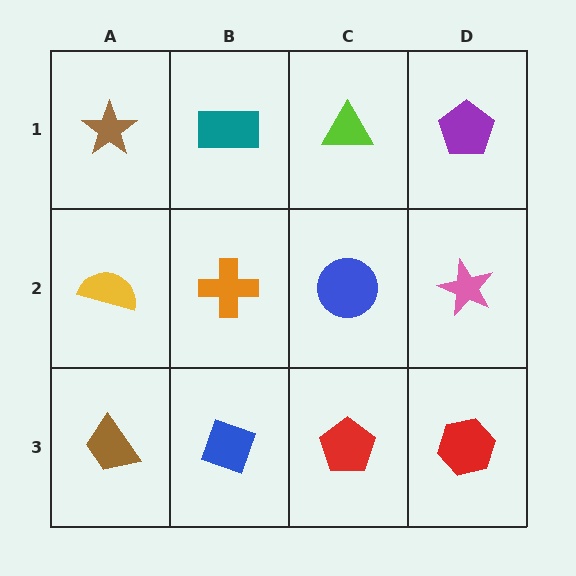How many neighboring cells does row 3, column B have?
3.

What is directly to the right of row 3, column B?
A red pentagon.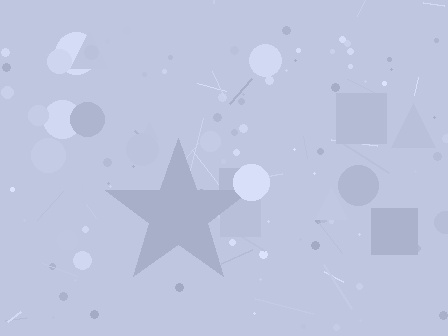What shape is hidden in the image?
A star is hidden in the image.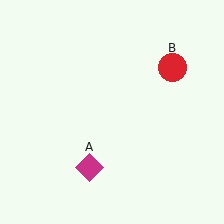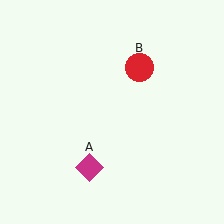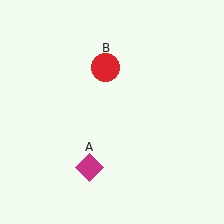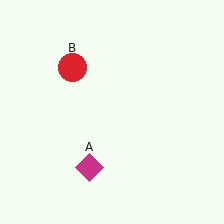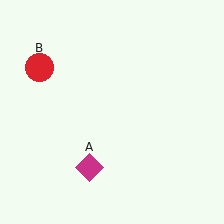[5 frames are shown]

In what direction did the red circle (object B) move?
The red circle (object B) moved left.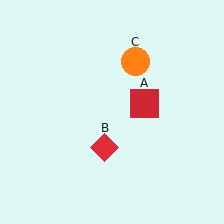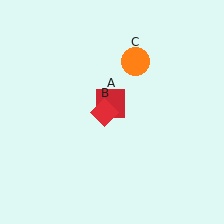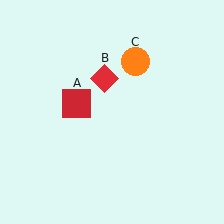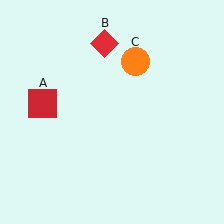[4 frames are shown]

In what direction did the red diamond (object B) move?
The red diamond (object B) moved up.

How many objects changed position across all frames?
2 objects changed position: red square (object A), red diamond (object B).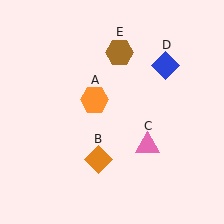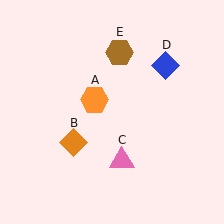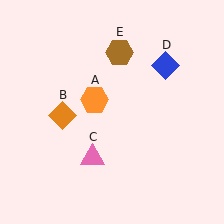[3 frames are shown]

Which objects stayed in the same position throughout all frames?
Orange hexagon (object A) and blue diamond (object D) and brown hexagon (object E) remained stationary.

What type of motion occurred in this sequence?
The orange diamond (object B), pink triangle (object C) rotated clockwise around the center of the scene.